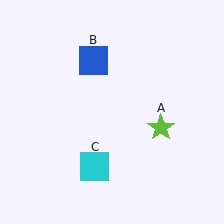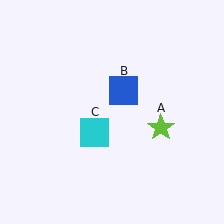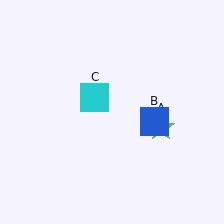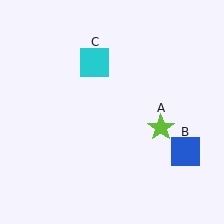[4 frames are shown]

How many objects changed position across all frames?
2 objects changed position: blue square (object B), cyan square (object C).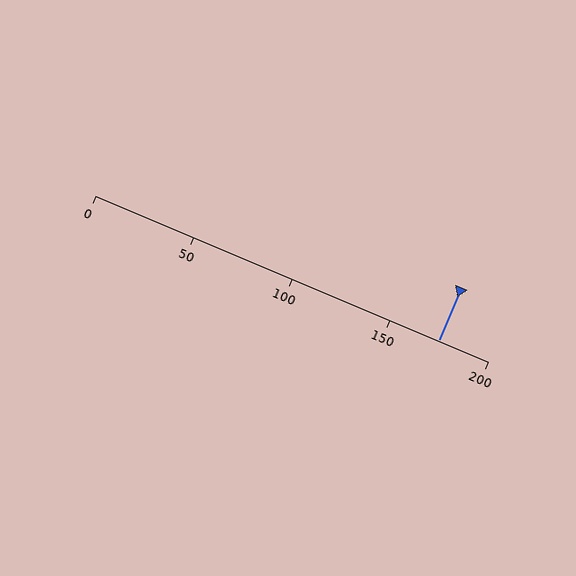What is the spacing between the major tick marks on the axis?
The major ticks are spaced 50 apart.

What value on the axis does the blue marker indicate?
The marker indicates approximately 175.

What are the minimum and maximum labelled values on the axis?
The axis runs from 0 to 200.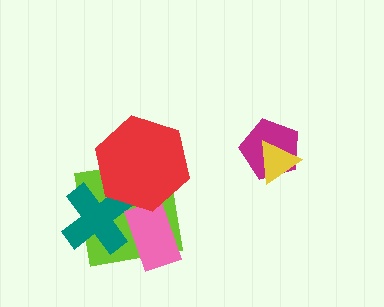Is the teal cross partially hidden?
Yes, it is partially covered by another shape.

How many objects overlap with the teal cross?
3 objects overlap with the teal cross.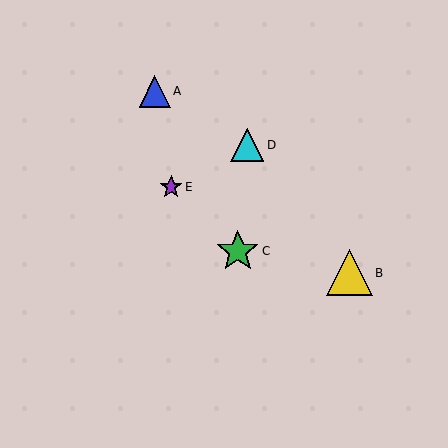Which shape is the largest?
The yellow triangle (labeled B) is the largest.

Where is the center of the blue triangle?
The center of the blue triangle is at (155, 91).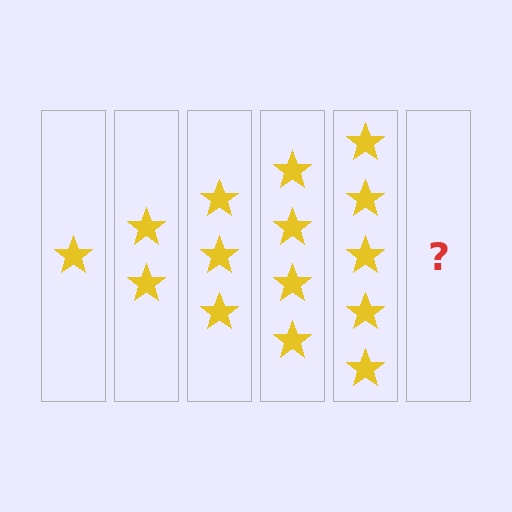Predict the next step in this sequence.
The next step is 6 stars.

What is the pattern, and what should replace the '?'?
The pattern is that each step adds one more star. The '?' should be 6 stars.